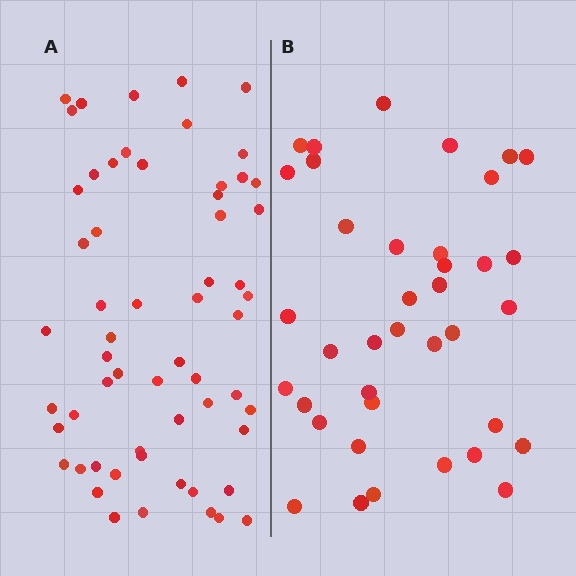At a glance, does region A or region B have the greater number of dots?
Region A (the left region) has more dots.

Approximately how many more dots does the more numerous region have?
Region A has approximately 20 more dots than region B.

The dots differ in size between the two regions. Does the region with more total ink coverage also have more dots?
No. Region B has more total ink coverage because its dots are larger, but region A actually contains more individual dots. Total area can be misleading — the number of items is what matters here.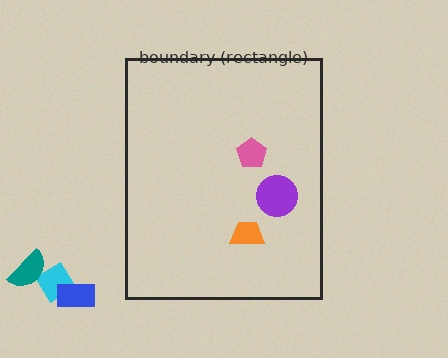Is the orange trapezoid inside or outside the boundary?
Inside.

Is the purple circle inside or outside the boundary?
Inside.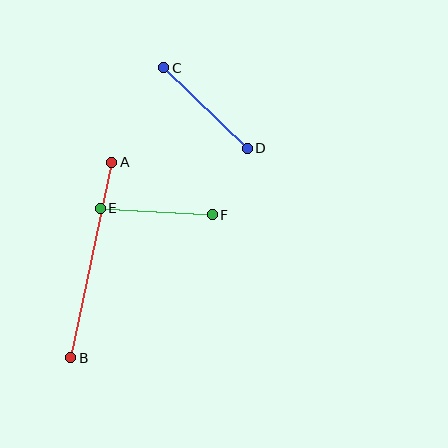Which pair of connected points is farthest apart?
Points A and B are farthest apart.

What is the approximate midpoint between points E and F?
The midpoint is at approximately (156, 211) pixels.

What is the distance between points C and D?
The distance is approximately 116 pixels.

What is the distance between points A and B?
The distance is approximately 200 pixels.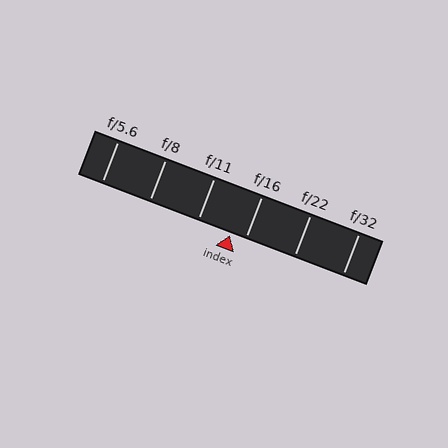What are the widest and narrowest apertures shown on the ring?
The widest aperture shown is f/5.6 and the narrowest is f/32.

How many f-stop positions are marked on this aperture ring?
There are 6 f-stop positions marked.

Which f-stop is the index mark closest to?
The index mark is closest to f/16.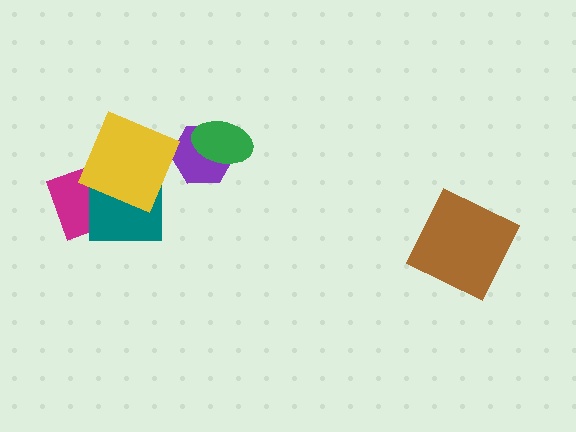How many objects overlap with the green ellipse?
1 object overlaps with the green ellipse.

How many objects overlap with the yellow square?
2 objects overlap with the yellow square.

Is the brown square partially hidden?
No, no other shape covers it.